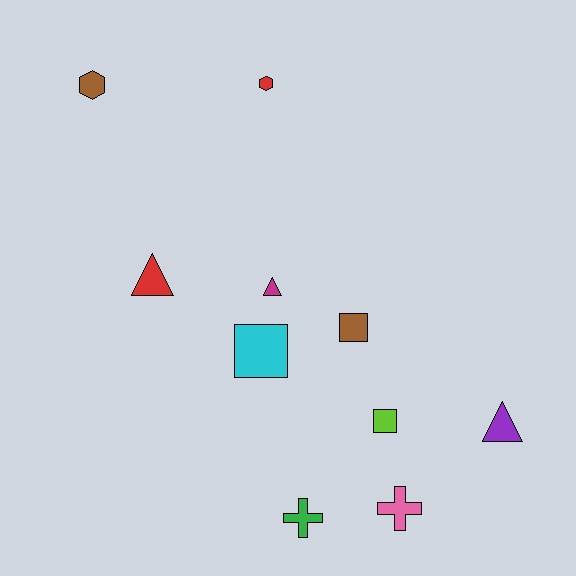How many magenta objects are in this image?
There is 1 magenta object.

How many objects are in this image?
There are 10 objects.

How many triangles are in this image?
There are 3 triangles.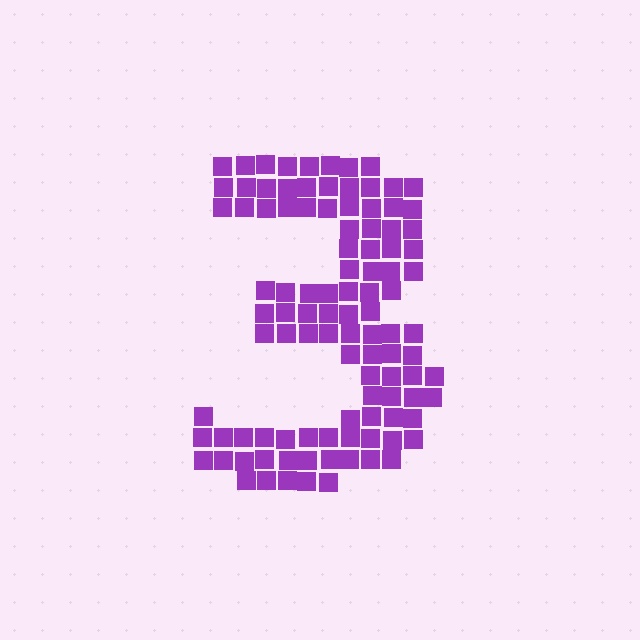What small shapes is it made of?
It is made of small squares.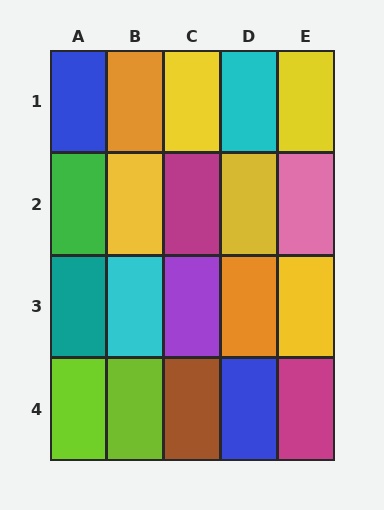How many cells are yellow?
5 cells are yellow.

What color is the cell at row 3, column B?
Cyan.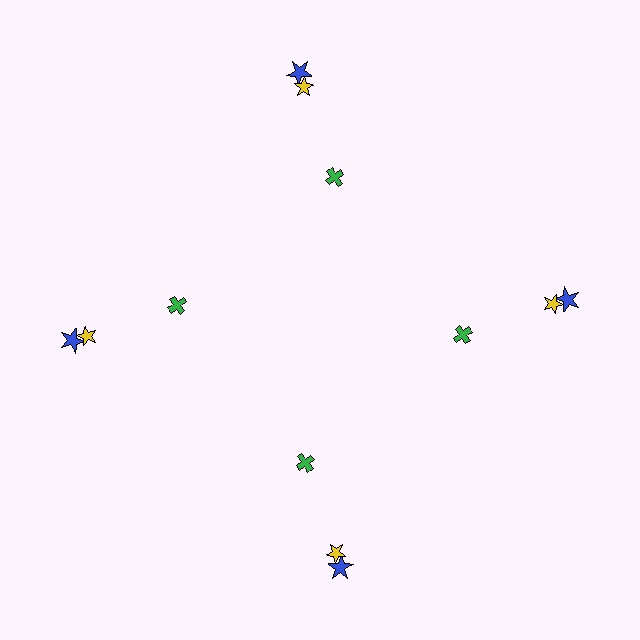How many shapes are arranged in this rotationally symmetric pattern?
There are 12 shapes, arranged in 4 groups of 3.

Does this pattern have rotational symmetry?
Yes, this pattern has 4-fold rotational symmetry. It looks the same after rotating 90 degrees around the center.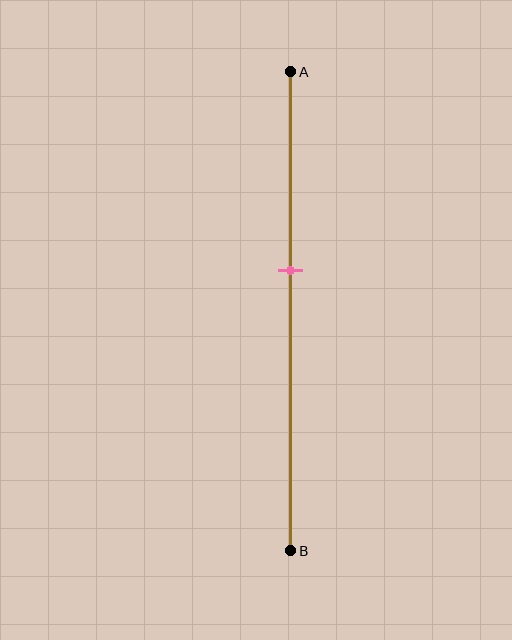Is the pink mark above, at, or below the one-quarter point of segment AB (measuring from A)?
The pink mark is below the one-quarter point of segment AB.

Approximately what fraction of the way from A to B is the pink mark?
The pink mark is approximately 40% of the way from A to B.